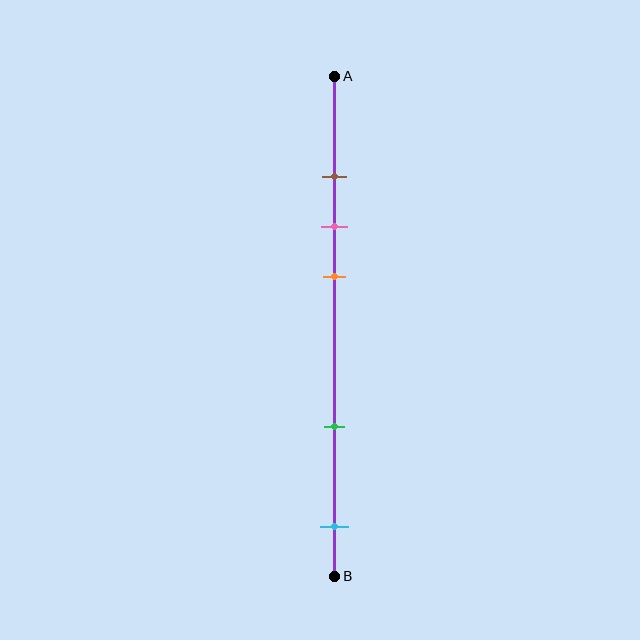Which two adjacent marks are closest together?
The brown and pink marks are the closest adjacent pair.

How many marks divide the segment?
There are 5 marks dividing the segment.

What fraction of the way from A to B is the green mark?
The green mark is approximately 70% (0.7) of the way from A to B.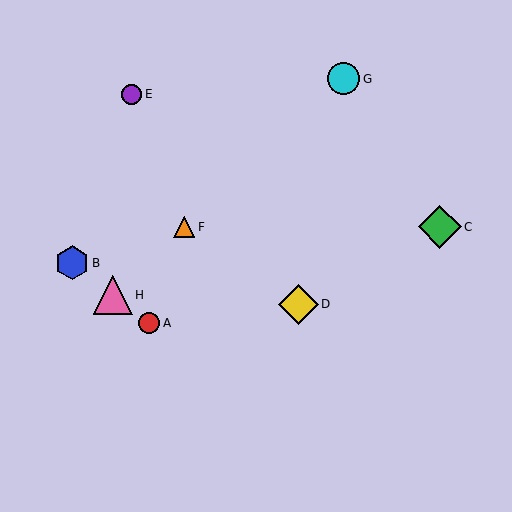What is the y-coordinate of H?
Object H is at y≈295.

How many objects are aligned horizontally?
2 objects (C, F) are aligned horizontally.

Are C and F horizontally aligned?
Yes, both are at y≈227.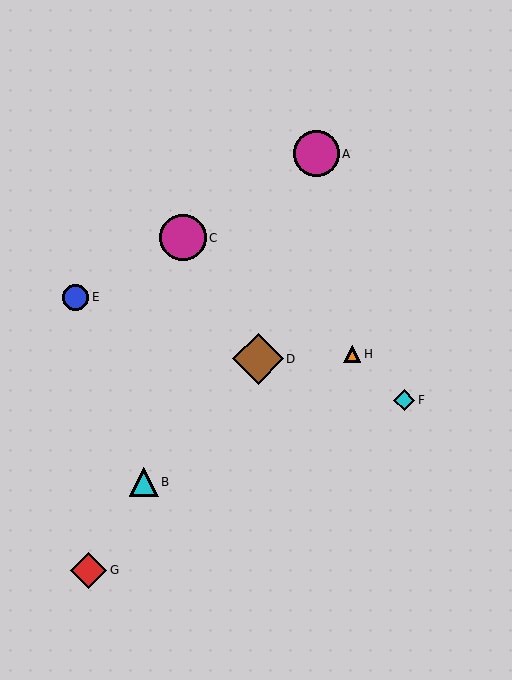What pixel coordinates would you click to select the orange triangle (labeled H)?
Click at (352, 354) to select the orange triangle H.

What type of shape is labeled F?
Shape F is a cyan diamond.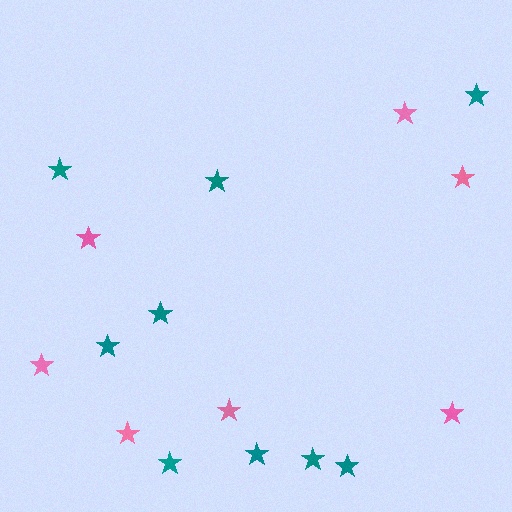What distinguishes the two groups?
There are 2 groups: one group of pink stars (7) and one group of teal stars (9).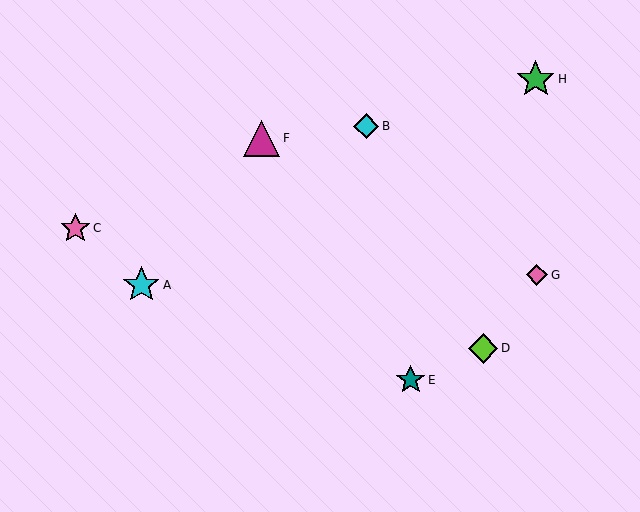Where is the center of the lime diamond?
The center of the lime diamond is at (483, 348).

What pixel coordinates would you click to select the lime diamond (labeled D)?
Click at (483, 348) to select the lime diamond D.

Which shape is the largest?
The green star (labeled H) is the largest.